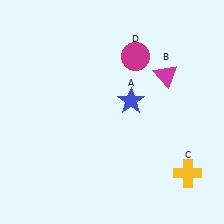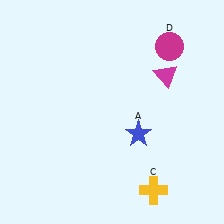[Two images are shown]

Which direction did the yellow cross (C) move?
The yellow cross (C) moved left.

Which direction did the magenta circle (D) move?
The magenta circle (D) moved right.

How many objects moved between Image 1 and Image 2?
3 objects moved between the two images.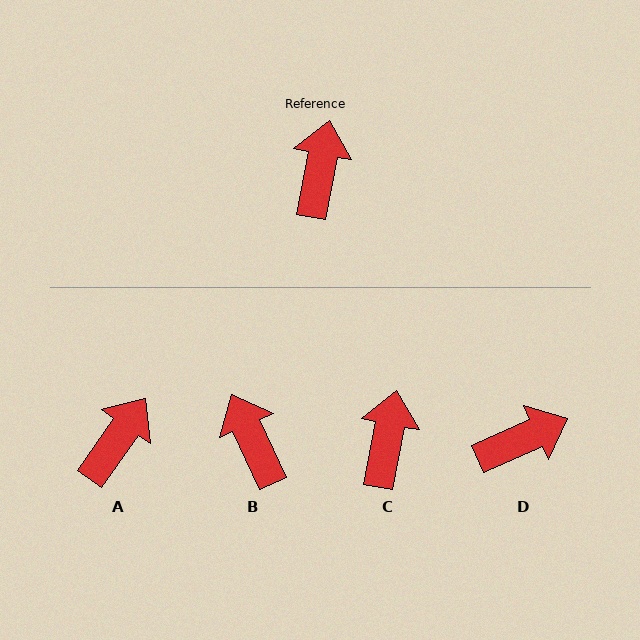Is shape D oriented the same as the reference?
No, it is off by about 55 degrees.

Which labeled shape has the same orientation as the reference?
C.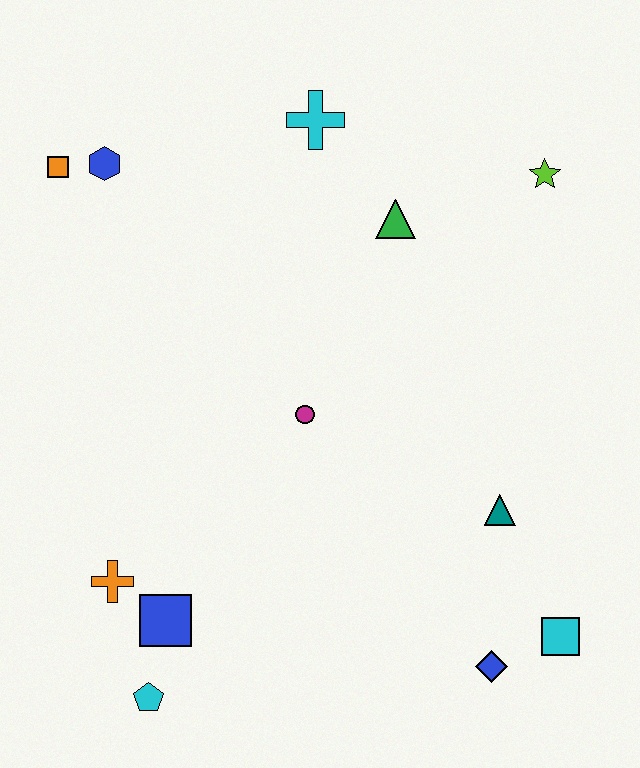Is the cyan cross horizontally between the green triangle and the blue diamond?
No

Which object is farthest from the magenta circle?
The orange square is farthest from the magenta circle.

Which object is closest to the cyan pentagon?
The blue square is closest to the cyan pentagon.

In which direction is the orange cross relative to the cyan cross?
The orange cross is below the cyan cross.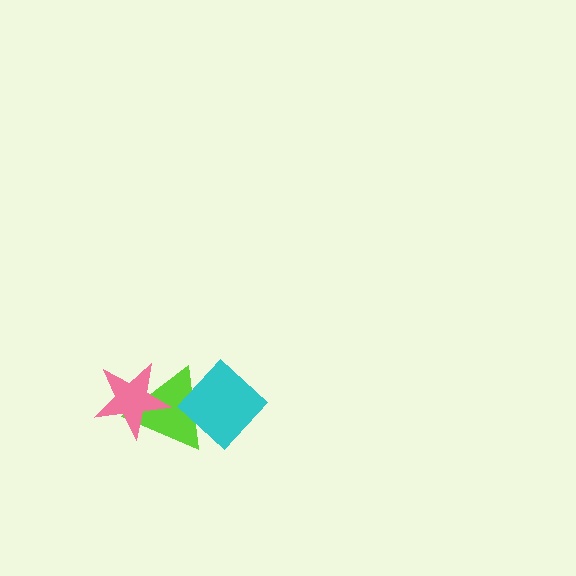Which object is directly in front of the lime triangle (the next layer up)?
The pink star is directly in front of the lime triangle.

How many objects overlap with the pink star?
1 object overlaps with the pink star.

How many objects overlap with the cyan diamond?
1 object overlaps with the cyan diamond.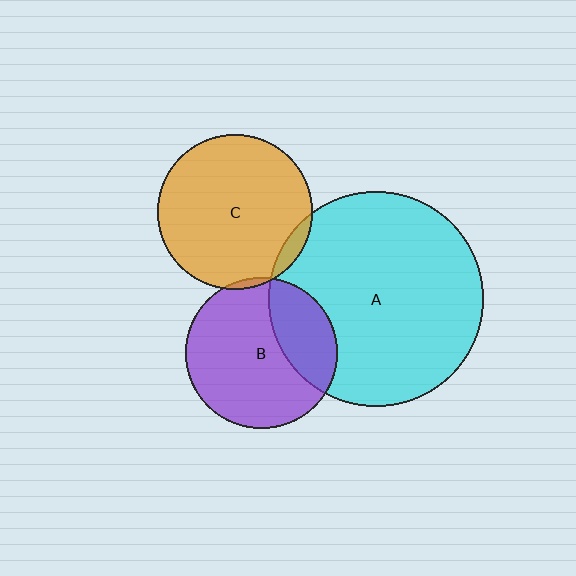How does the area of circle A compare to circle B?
Approximately 2.0 times.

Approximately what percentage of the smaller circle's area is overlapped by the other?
Approximately 5%.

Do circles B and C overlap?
Yes.